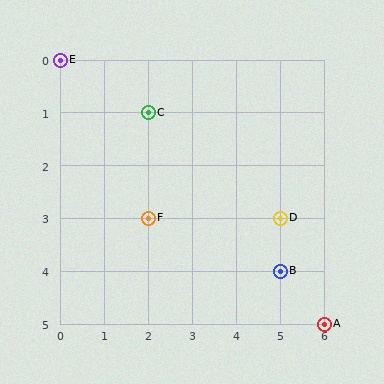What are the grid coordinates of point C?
Point C is at grid coordinates (2, 1).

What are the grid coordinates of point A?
Point A is at grid coordinates (6, 5).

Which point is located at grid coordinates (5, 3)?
Point D is at (5, 3).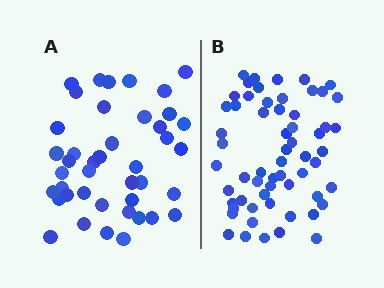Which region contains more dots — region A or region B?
Region B (the right region) has more dots.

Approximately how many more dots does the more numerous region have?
Region B has approximately 20 more dots than region A.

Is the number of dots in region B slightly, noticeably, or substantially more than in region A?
Region B has noticeably more, but not dramatically so. The ratio is roughly 1.4 to 1.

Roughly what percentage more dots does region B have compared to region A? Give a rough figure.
About 45% more.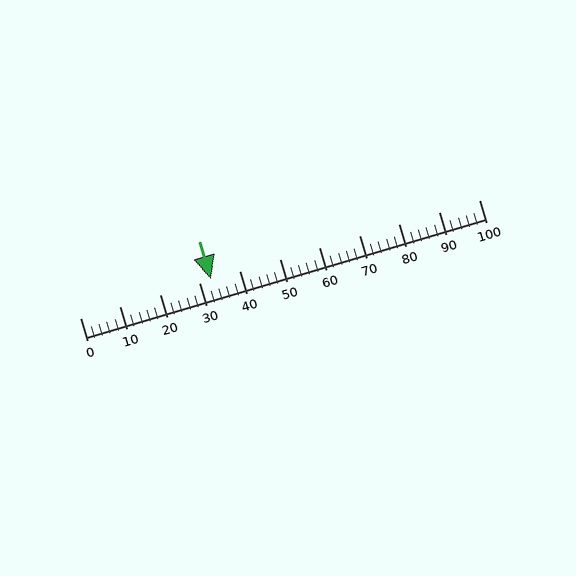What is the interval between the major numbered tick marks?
The major tick marks are spaced 10 units apart.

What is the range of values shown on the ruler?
The ruler shows values from 0 to 100.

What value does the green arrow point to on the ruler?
The green arrow points to approximately 33.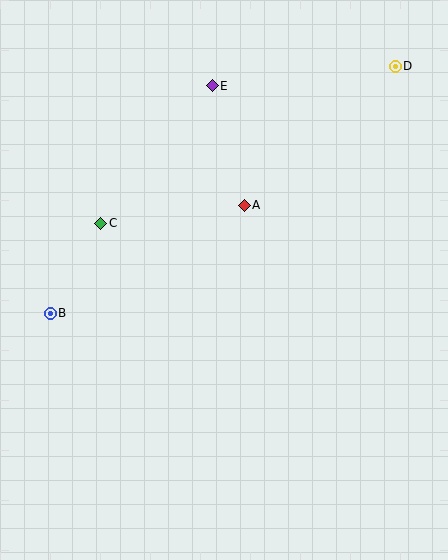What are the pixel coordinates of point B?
Point B is at (50, 313).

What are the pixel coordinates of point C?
Point C is at (101, 223).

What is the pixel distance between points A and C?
The distance between A and C is 145 pixels.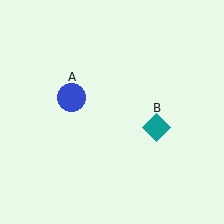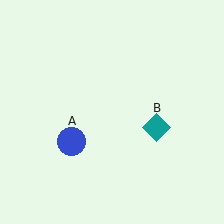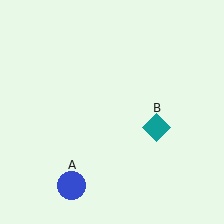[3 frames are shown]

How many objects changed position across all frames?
1 object changed position: blue circle (object A).